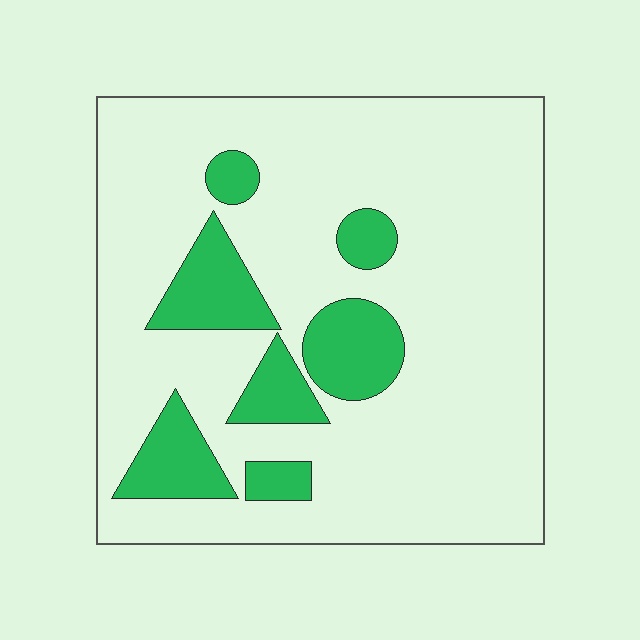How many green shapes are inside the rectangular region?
7.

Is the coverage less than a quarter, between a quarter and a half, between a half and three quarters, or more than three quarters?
Less than a quarter.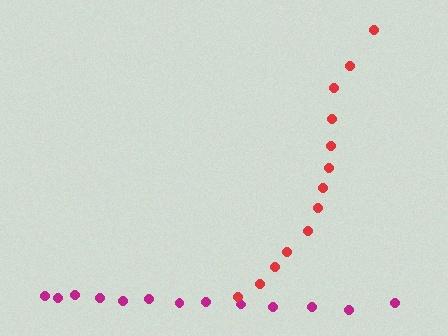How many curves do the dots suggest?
There are 2 distinct paths.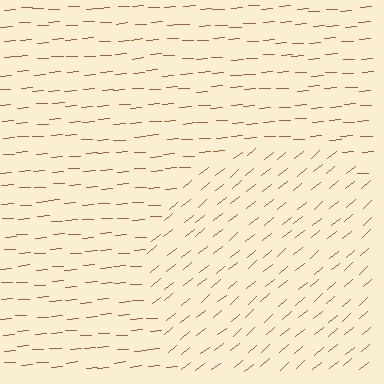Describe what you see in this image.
The image is filled with small brown line segments. A circle region in the image has lines oriented differently from the surrounding lines, creating a visible texture boundary.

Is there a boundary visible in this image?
Yes, there is a texture boundary formed by a change in line orientation.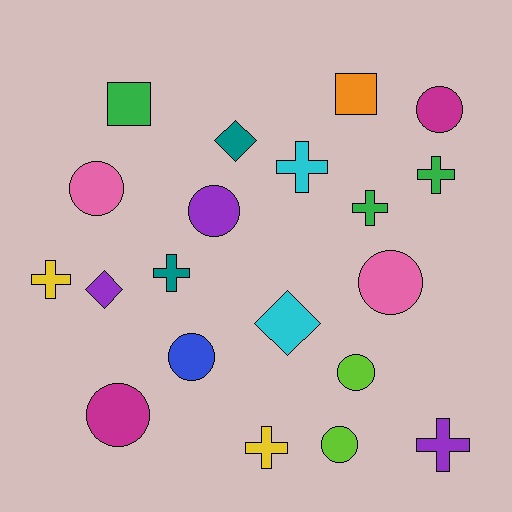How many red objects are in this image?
There are no red objects.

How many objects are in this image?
There are 20 objects.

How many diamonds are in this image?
There are 3 diamonds.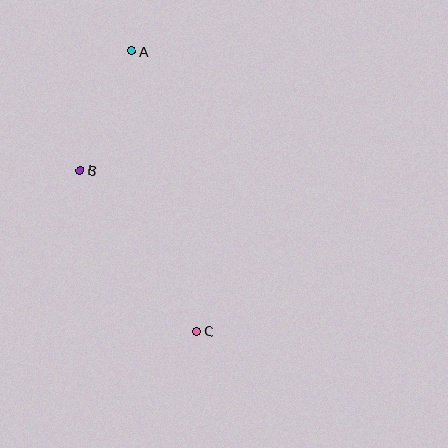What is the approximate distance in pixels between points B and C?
The distance between B and C is approximately 199 pixels.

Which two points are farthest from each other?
Points A and C are farthest from each other.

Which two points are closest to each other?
Points A and B are closest to each other.